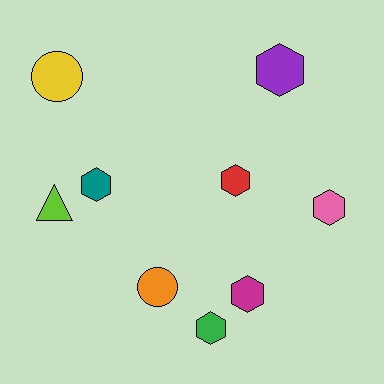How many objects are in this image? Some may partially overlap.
There are 9 objects.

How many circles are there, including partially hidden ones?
There are 2 circles.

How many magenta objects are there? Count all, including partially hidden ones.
There is 1 magenta object.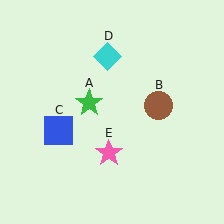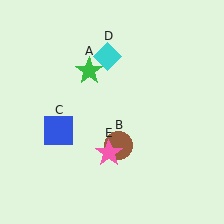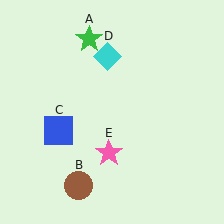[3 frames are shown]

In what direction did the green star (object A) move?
The green star (object A) moved up.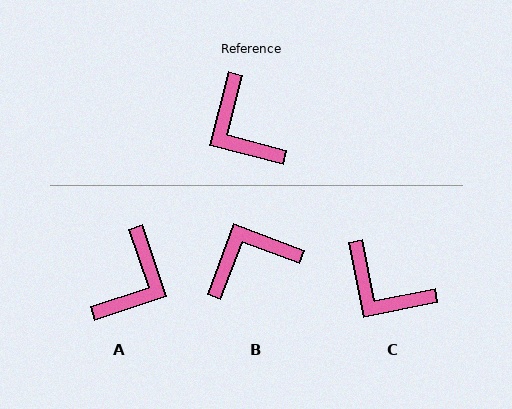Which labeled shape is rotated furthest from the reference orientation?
A, about 123 degrees away.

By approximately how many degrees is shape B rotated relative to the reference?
Approximately 96 degrees clockwise.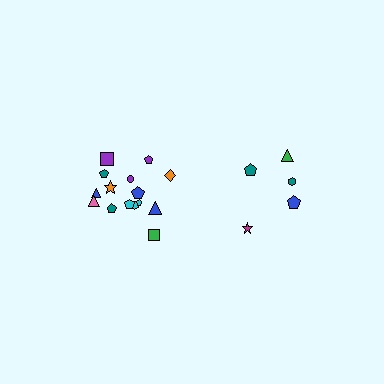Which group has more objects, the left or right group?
The left group.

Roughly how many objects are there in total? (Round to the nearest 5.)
Roughly 20 objects in total.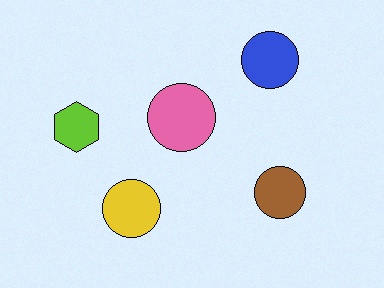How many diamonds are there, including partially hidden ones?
There are no diamonds.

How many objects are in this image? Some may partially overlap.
There are 5 objects.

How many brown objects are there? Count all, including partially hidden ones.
There is 1 brown object.